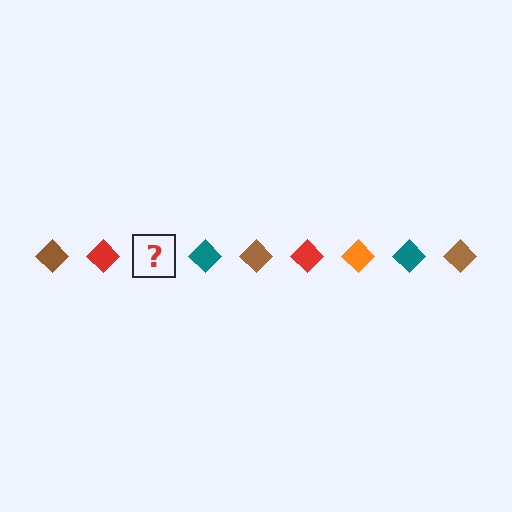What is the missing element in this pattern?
The missing element is an orange diamond.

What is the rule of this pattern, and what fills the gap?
The rule is that the pattern cycles through brown, red, orange, teal diamonds. The gap should be filled with an orange diamond.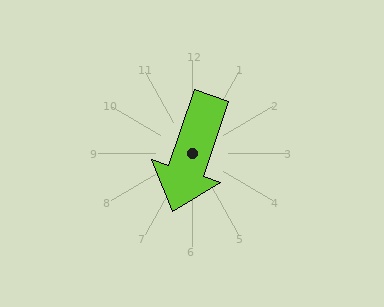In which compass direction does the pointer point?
South.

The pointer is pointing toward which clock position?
Roughly 7 o'clock.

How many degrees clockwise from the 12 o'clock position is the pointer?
Approximately 199 degrees.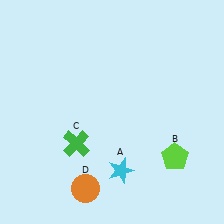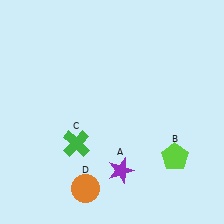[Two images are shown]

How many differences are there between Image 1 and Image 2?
There is 1 difference between the two images.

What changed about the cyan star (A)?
In Image 1, A is cyan. In Image 2, it changed to purple.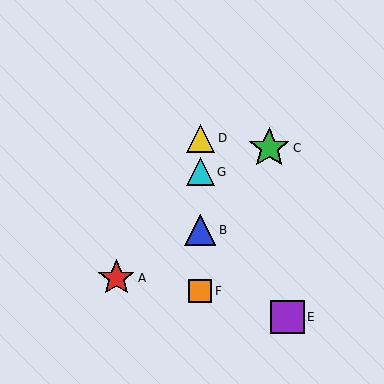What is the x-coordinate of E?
Object E is at x≈287.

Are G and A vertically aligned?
No, G is at x≈200 and A is at x≈116.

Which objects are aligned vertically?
Objects B, D, F, G are aligned vertically.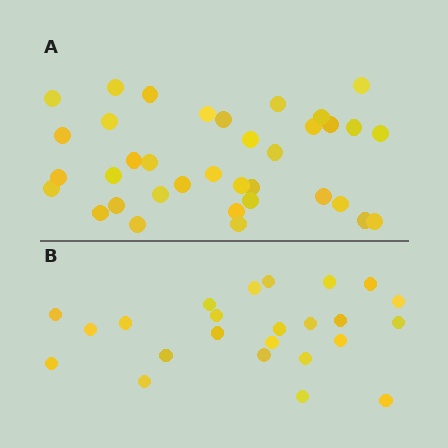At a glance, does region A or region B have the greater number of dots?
Region A (the top region) has more dots.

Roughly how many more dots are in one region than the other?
Region A has roughly 12 or so more dots than region B.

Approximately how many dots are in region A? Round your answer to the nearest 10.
About 40 dots. (The exact count is 36, which rounds to 40.)